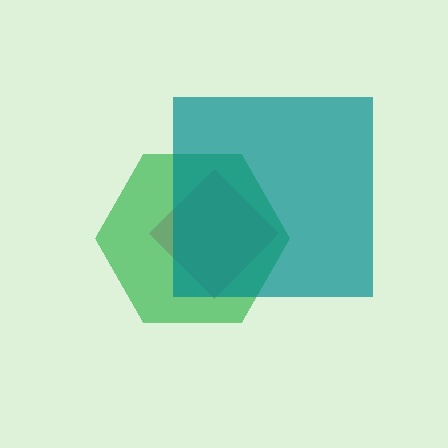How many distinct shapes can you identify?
There are 3 distinct shapes: a magenta diamond, a green hexagon, a teal square.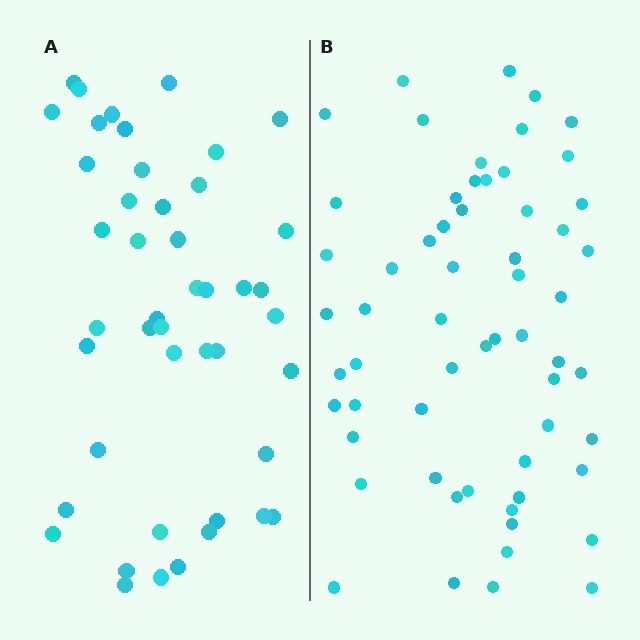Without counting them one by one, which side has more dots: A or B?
Region B (the right region) has more dots.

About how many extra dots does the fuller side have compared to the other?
Region B has approximately 15 more dots than region A.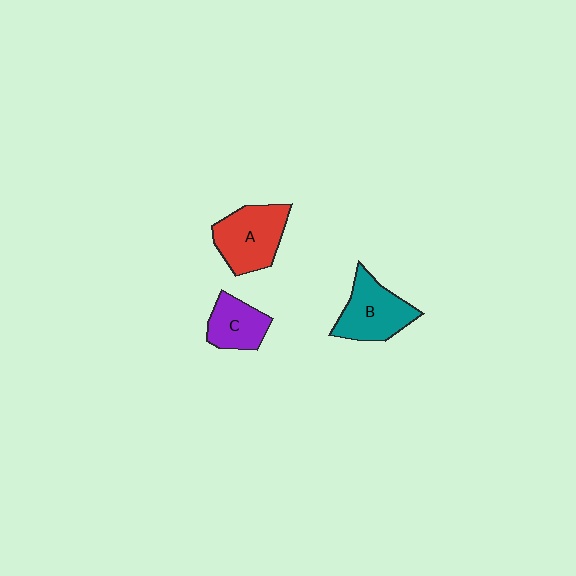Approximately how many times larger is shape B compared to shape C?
Approximately 1.4 times.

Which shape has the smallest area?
Shape C (purple).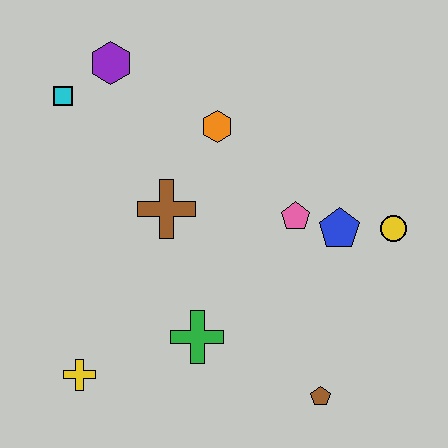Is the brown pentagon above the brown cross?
No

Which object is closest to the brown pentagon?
The green cross is closest to the brown pentagon.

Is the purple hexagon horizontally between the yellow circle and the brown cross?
No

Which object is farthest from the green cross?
The purple hexagon is farthest from the green cross.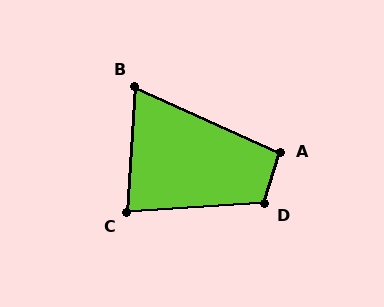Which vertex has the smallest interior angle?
B, at approximately 69 degrees.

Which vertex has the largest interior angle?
D, at approximately 111 degrees.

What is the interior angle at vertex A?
Approximately 97 degrees (obtuse).